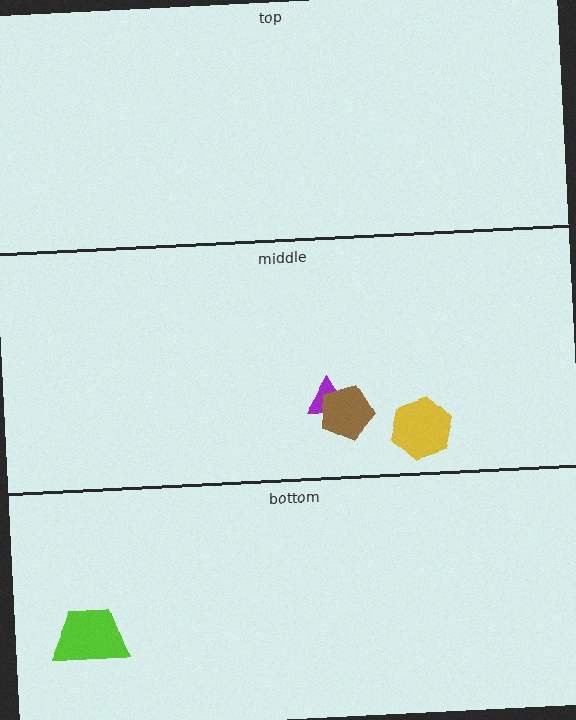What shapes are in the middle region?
The purple triangle, the yellow hexagon, the brown pentagon.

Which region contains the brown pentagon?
The middle region.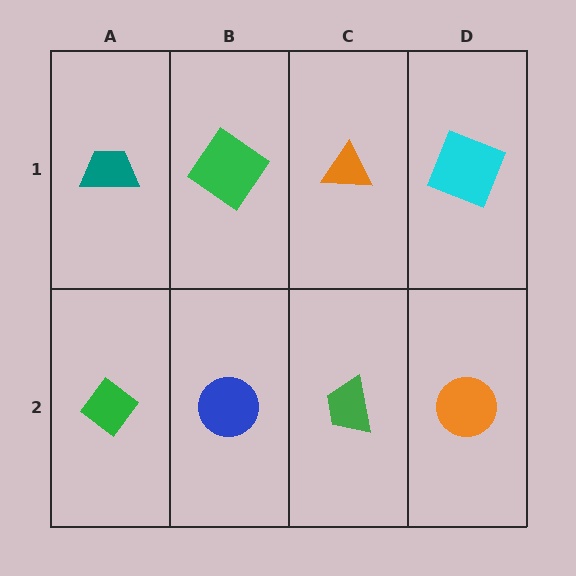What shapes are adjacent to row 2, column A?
A teal trapezoid (row 1, column A), a blue circle (row 2, column B).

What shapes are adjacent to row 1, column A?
A green diamond (row 2, column A), a green diamond (row 1, column B).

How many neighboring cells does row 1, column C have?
3.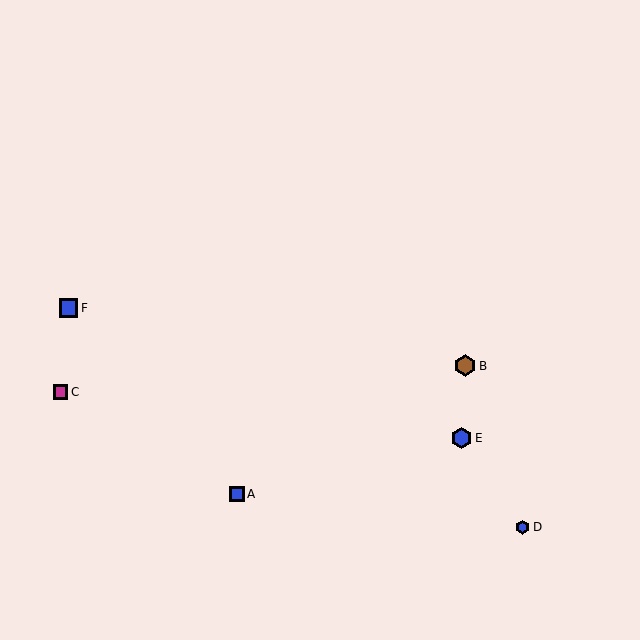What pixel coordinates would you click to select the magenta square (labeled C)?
Click at (61, 392) to select the magenta square C.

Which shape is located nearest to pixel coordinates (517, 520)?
The blue hexagon (labeled D) at (523, 527) is nearest to that location.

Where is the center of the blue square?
The center of the blue square is at (69, 308).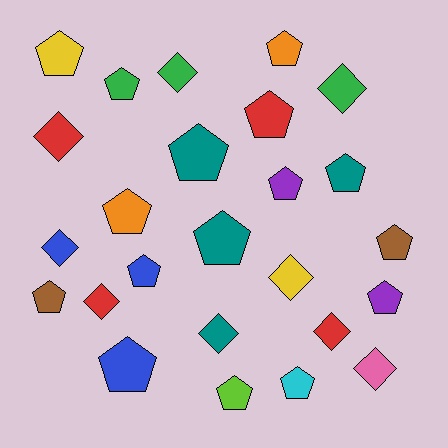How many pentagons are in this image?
There are 16 pentagons.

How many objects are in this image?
There are 25 objects.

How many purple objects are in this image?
There are 2 purple objects.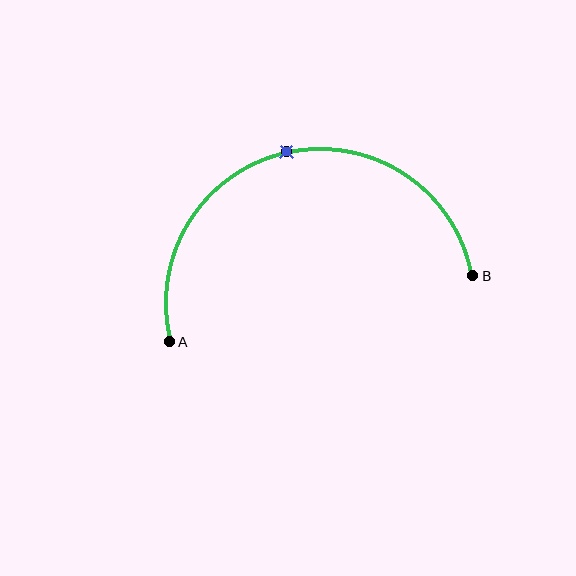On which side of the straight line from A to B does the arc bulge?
The arc bulges above the straight line connecting A and B.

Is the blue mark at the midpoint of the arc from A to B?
Yes. The blue mark lies on the arc at equal arc-length from both A and B — it is the arc midpoint.